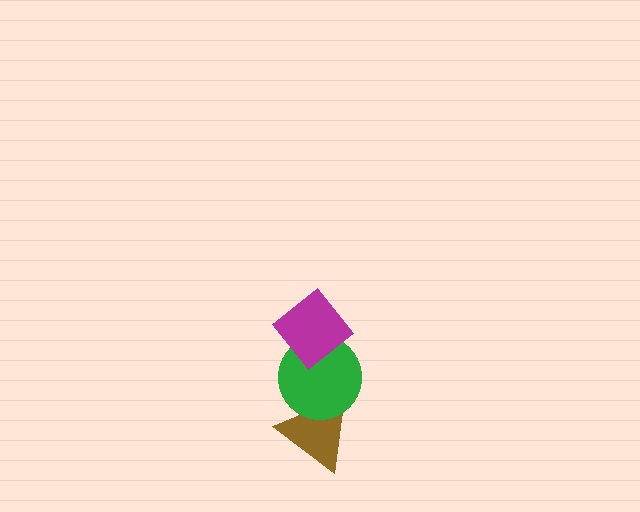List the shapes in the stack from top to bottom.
From top to bottom: the magenta diamond, the green circle, the brown triangle.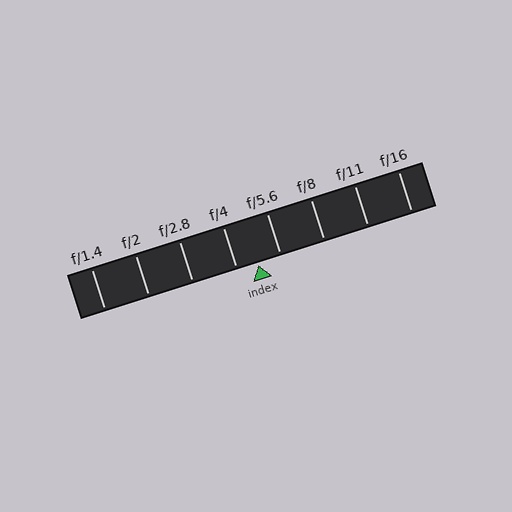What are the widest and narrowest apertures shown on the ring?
The widest aperture shown is f/1.4 and the narrowest is f/16.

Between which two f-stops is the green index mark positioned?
The index mark is between f/4 and f/5.6.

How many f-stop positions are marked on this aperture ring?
There are 8 f-stop positions marked.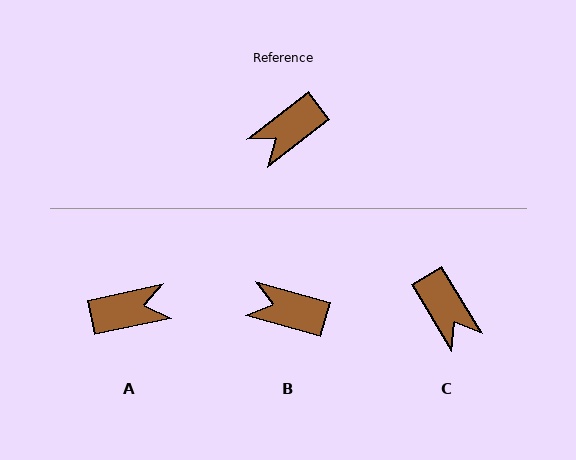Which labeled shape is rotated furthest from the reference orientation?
A, about 154 degrees away.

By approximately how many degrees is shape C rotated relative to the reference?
Approximately 83 degrees counter-clockwise.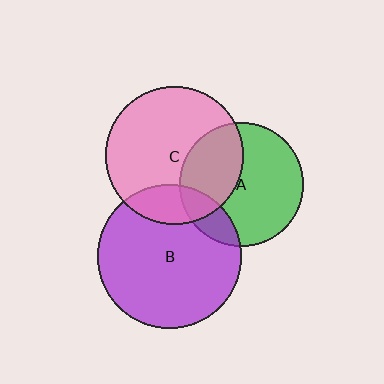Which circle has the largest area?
Circle B (purple).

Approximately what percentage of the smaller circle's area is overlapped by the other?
Approximately 15%.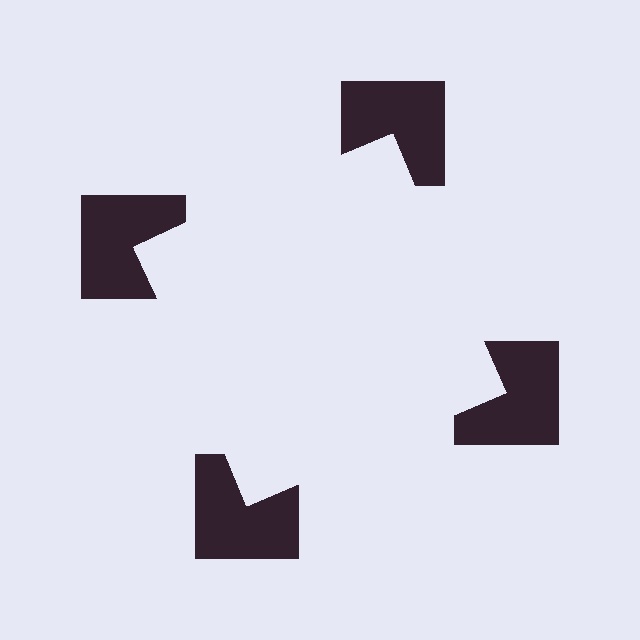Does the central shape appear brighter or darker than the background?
It typically appears slightly brighter than the background, even though no actual brightness change is drawn.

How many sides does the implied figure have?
4 sides.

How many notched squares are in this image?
There are 4 — one at each vertex of the illusory square.